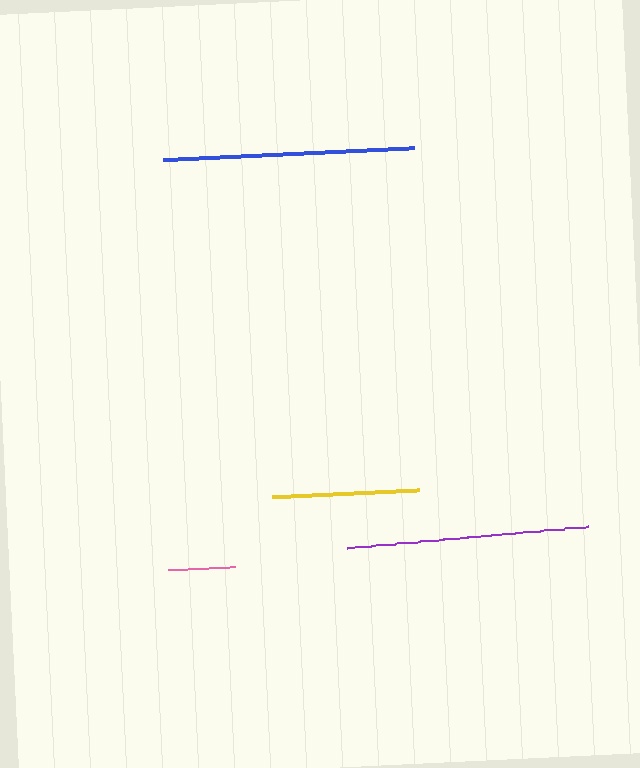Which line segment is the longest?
The blue line is the longest at approximately 251 pixels.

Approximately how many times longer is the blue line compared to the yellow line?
The blue line is approximately 1.7 times the length of the yellow line.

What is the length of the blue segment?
The blue segment is approximately 251 pixels long.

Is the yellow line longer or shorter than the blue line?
The blue line is longer than the yellow line.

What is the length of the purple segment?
The purple segment is approximately 241 pixels long.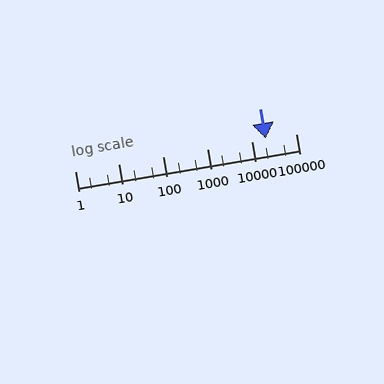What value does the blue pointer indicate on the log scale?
The pointer indicates approximately 21000.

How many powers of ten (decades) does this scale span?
The scale spans 5 decades, from 1 to 100000.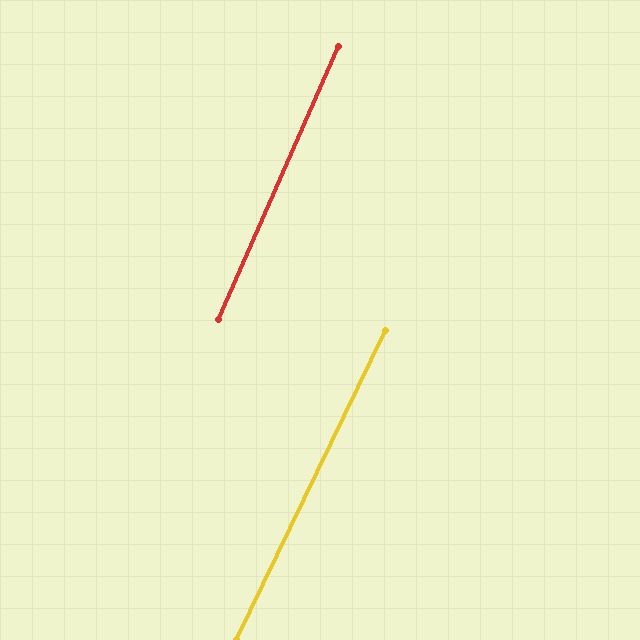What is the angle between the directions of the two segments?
Approximately 2 degrees.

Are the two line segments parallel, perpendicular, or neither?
Parallel — their directions differ by only 1.9°.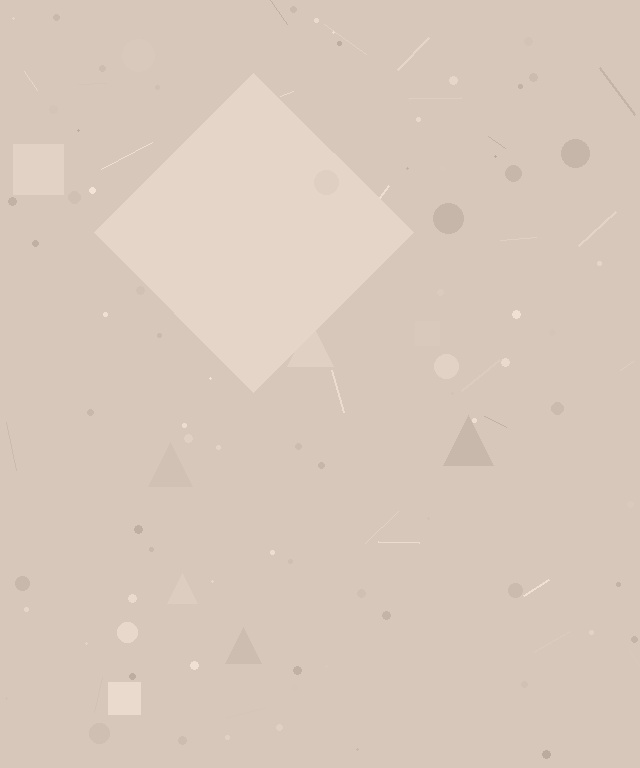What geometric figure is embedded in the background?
A diamond is embedded in the background.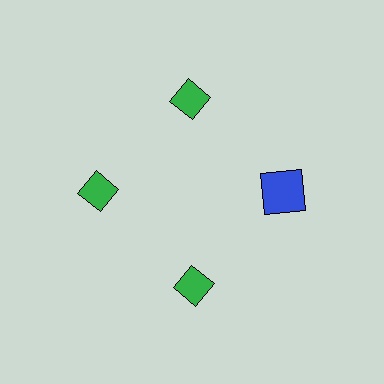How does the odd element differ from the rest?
It differs in both color (blue instead of green) and shape (square instead of diamond).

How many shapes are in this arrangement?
There are 4 shapes arranged in a ring pattern.